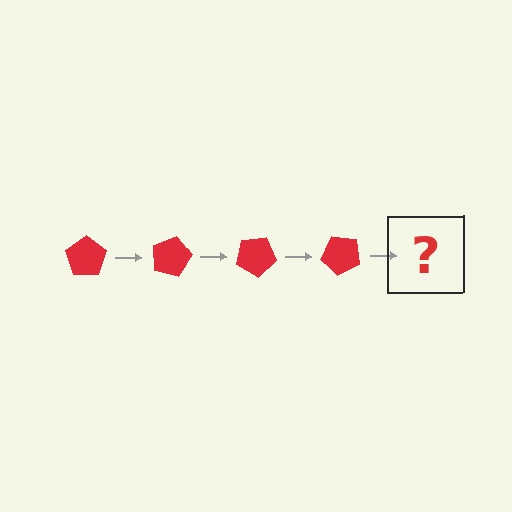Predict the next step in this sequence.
The next step is a red pentagon rotated 60 degrees.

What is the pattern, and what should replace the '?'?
The pattern is that the pentagon rotates 15 degrees each step. The '?' should be a red pentagon rotated 60 degrees.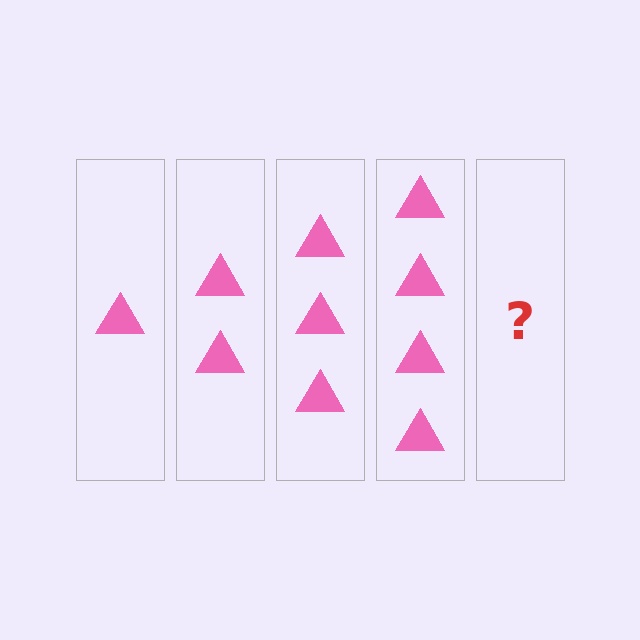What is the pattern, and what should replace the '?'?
The pattern is that each step adds one more triangle. The '?' should be 5 triangles.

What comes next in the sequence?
The next element should be 5 triangles.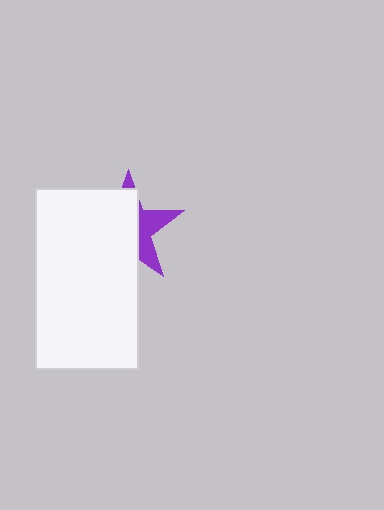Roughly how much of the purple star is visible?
A small part of it is visible (roughly 34%).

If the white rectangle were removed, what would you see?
You would see the complete purple star.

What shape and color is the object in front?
The object in front is a white rectangle.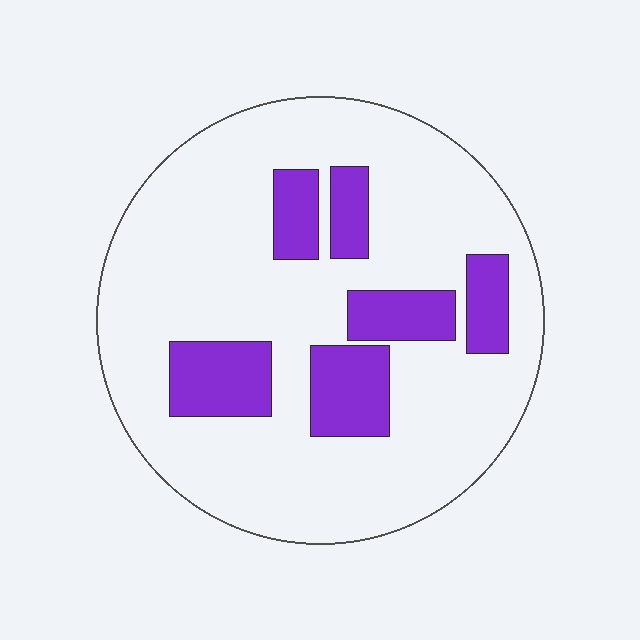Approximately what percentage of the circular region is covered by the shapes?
Approximately 20%.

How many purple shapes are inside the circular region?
6.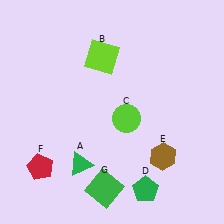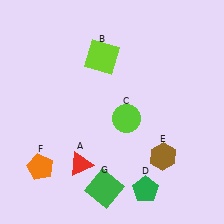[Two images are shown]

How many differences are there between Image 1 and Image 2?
There are 2 differences between the two images.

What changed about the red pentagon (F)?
In Image 1, F is red. In Image 2, it changed to orange.